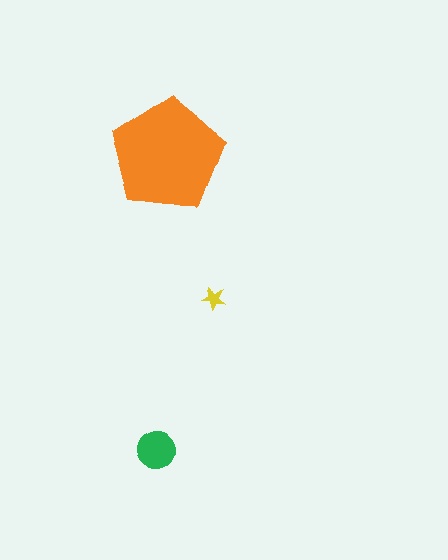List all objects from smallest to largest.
The yellow star, the green circle, the orange pentagon.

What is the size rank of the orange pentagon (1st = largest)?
1st.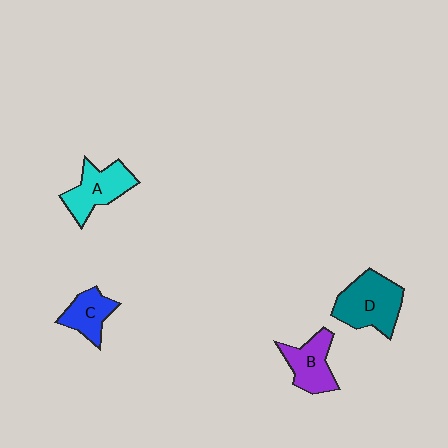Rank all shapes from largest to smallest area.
From largest to smallest: D (teal), A (cyan), B (purple), C (blue).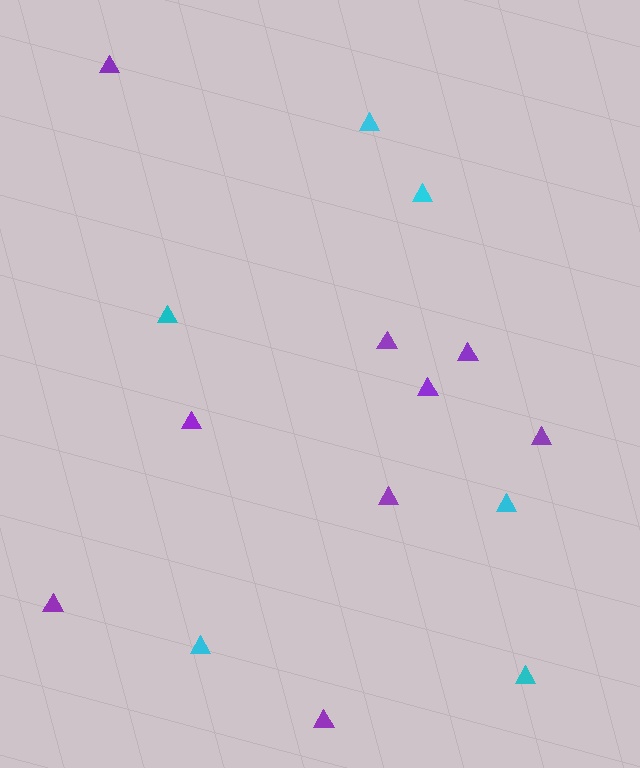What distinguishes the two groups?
There are 2 groups: one group of purple triangles (9) and one group of cyan triangles (6).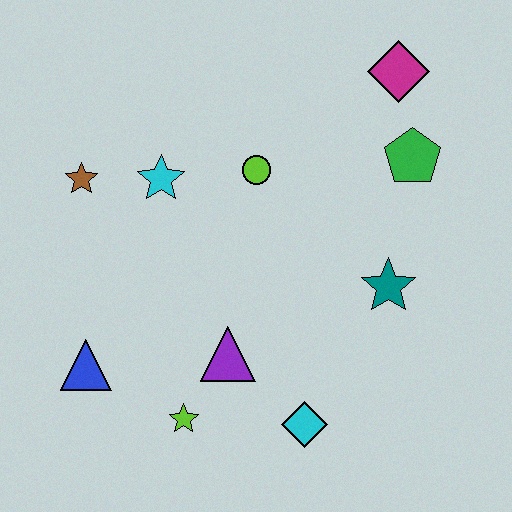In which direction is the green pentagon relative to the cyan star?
The green pentagon is to the right of the cyan star.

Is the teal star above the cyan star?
No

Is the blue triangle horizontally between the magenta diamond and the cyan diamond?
No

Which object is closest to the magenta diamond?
The green pentagon is closest to the magenta diamond.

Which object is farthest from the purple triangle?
The magenta diamond is farthest from the purple triangle.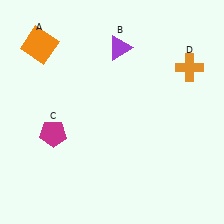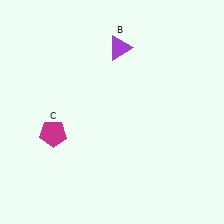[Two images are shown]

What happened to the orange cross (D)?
The orange cross (D) was removed in Image 2. It was in the top-right area of Image 1.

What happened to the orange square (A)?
The orange square (A) was removed in Image 2. It was in the top-left area of Image 1.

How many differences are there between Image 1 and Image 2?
There are 2 differences between the two images.